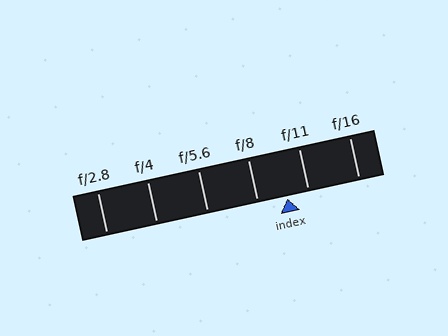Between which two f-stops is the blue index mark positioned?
The index mark is between f/8 and f/11.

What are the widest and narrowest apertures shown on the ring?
The widest aperture shown is f/2.8 and the narrowest is f/16.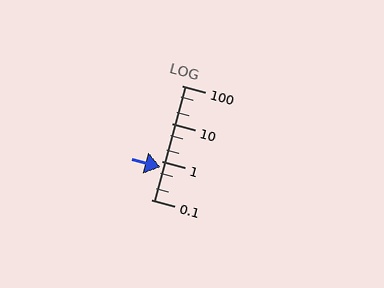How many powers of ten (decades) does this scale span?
The scale spans 3 decades, from 0.1 to 100.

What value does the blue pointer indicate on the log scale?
The pointer indicates approximately 0.72.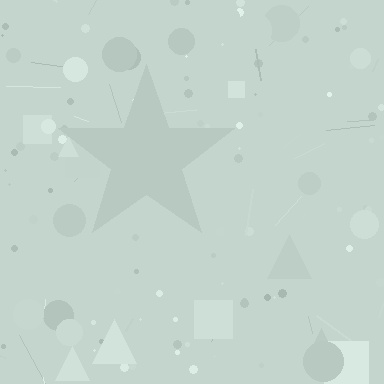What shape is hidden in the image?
A star is hidden in the image.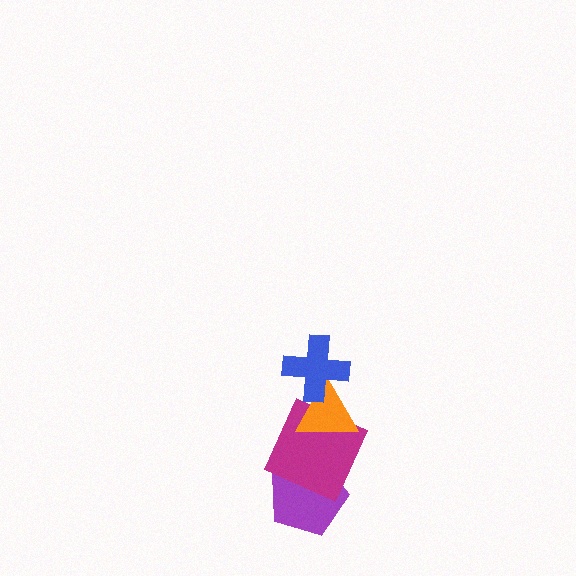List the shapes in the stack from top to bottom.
From top to bottom: the blue cross, the orange triangle, the magenta square, the purple pentagon.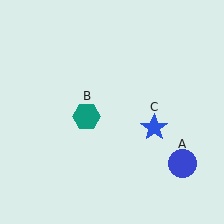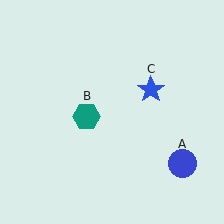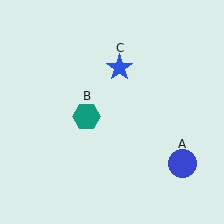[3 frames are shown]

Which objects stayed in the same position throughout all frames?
Blue circle (object A) and teal hexagon (object B) remained stationary.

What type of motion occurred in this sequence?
The blue star (object C) rotated counterclockwise around the center of the scene.